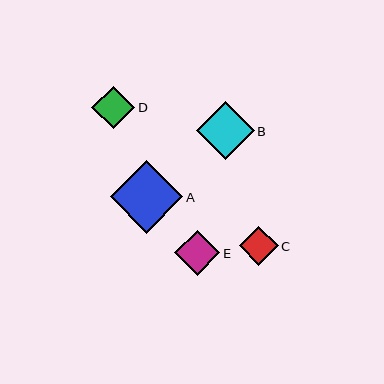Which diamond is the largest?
Diamond A is the largest with a size of approximately 73 pixels.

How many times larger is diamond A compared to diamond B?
Diamond A is approximately 1.3 times the size of diamond B.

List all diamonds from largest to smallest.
From largest to smallest: A, B, E, D, C.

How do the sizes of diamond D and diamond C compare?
Diamond D and diamond C are approximately the same size.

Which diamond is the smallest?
Diamond C is the smallest with a size of approximately 39 pixels.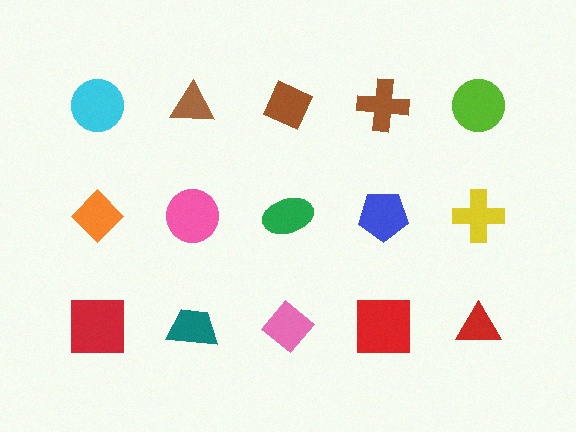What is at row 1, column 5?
A lime circle.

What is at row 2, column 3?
A green ellipse.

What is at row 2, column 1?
An orange diamond.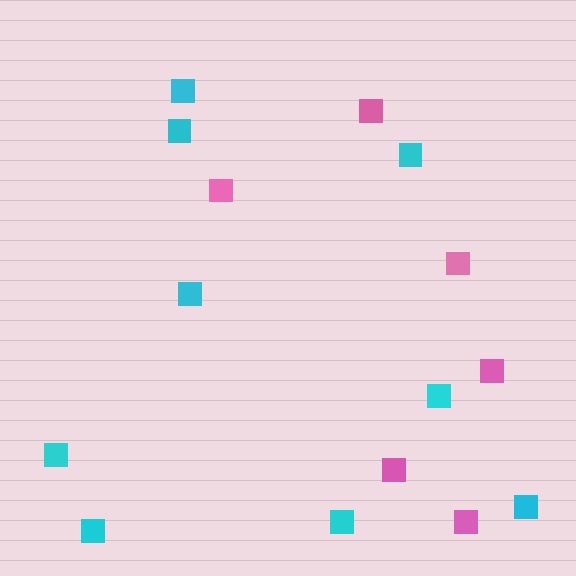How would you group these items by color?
There are 2 groups: one group of cyan squares (9) and one group of pink squares (6).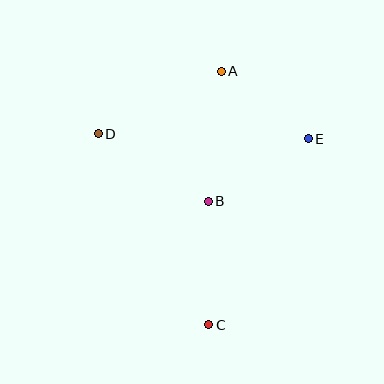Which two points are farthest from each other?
Points A and C are farthest from each other.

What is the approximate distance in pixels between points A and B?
The distance between A and B is approximately 131 pixels.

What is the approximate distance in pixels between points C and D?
The distance between C and D is approximately 221 pixels.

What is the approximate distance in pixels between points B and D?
The distance between B and D is approximately 129 pixels.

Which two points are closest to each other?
Points A and E are closest to each other.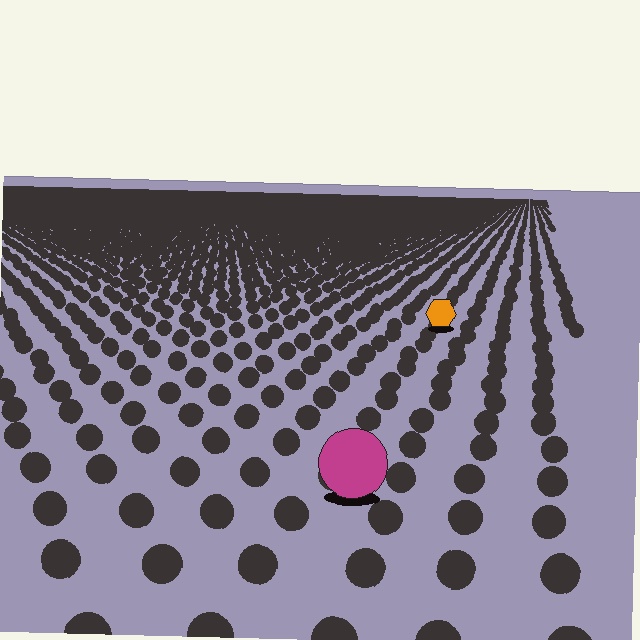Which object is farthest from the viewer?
The orange hexagon is farthest from the viewer. It appears smaller and the ground texture around it is denser.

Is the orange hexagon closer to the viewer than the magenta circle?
No. The magenta circle is closer — you can tell from the texture gradient: the ground texture is coarser near it.